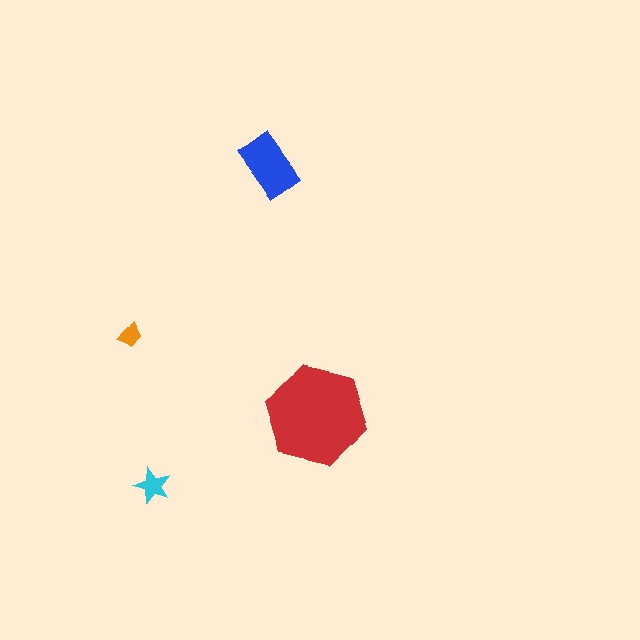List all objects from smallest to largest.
The orange trapezoid, the cyan star, the blue rectangle, the red hexagon.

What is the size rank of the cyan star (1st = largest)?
3rd.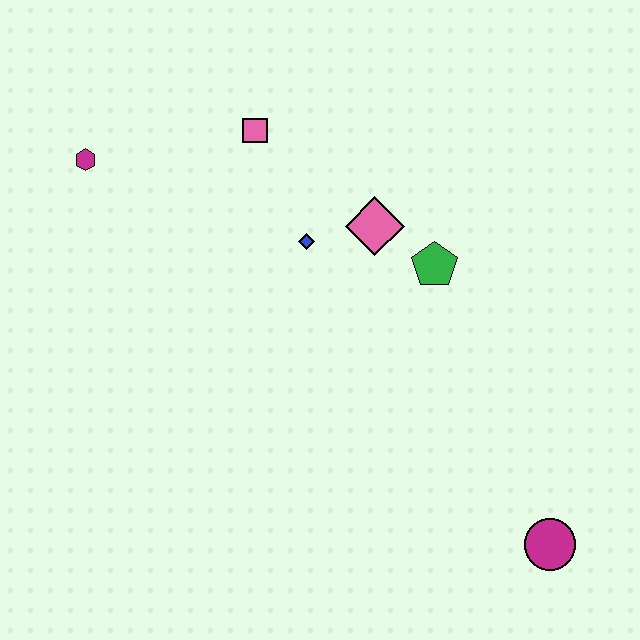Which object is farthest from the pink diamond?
The magenta circle is farthest from the pink diamond.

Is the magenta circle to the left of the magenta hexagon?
No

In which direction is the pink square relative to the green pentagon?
The pink square is to the left of the green pentagon.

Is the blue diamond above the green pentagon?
Yes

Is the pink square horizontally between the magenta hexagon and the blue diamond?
Yes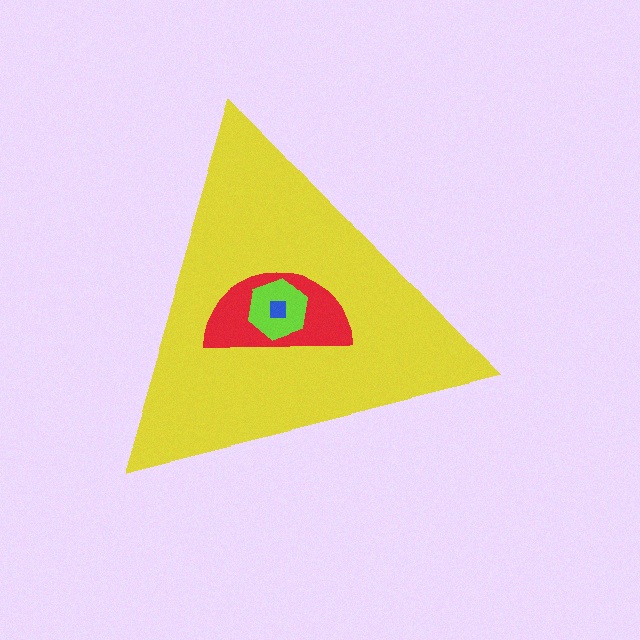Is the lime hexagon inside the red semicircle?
Yes.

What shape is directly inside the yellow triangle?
The red semicircle.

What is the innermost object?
The blue square.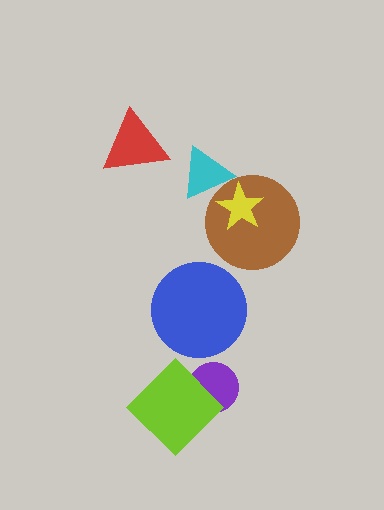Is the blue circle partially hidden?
No, no other shape covers it.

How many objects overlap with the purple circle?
1 object overlaps with the purple circle.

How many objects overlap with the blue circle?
0 objects overlap with the blue circle.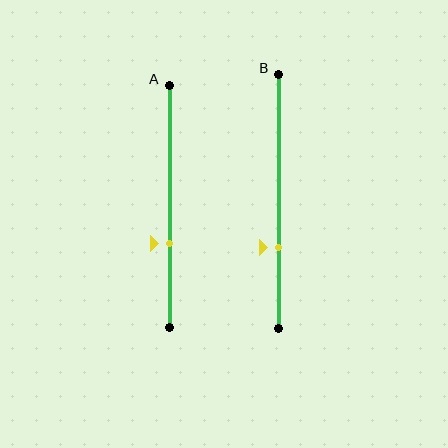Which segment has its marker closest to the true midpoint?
Segment A has its marker closest to the true midpoint.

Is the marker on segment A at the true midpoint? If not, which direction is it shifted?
No, the marker on segment A is shifted downward by about 15% of the segment length.